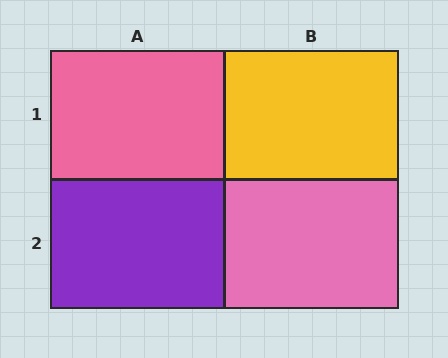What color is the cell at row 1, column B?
Yellow.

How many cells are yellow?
1 cell is yellow.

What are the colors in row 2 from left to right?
Purple, pink.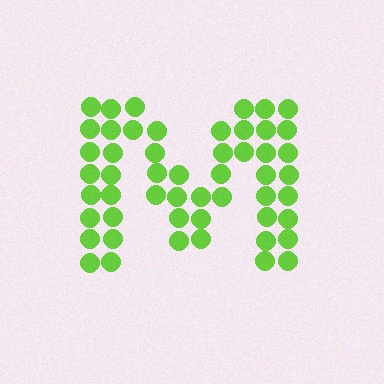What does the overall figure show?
The overall figure shows the letter M.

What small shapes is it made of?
It is made of small circles.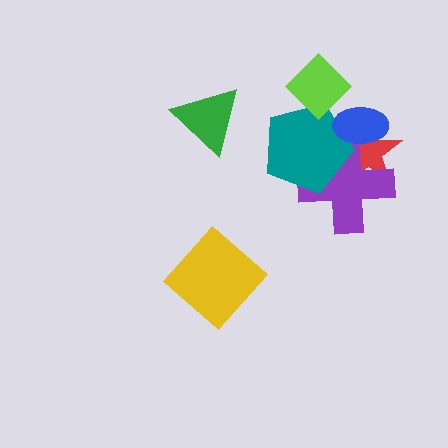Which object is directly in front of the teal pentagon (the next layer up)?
The lime diamond is directly in front of the teal pentagon.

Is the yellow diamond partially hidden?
No, no other shape covers it.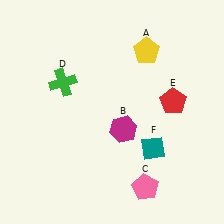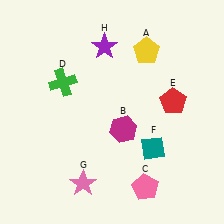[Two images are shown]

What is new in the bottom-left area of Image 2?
A pink star (G) was added in the bottom-left area of Image 2.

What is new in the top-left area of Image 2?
A purple star (H) was added in the top-left area of Image 2.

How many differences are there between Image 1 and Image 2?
There are 2 differences between the two images.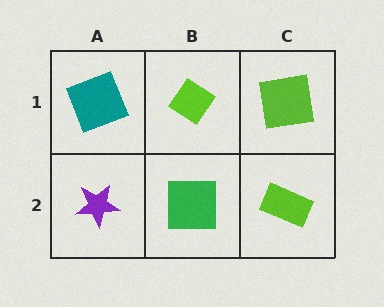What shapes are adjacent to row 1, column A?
A purple star (row 2, column A), a lime diamond (row 1, column B).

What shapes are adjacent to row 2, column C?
A lime square (row 1, column C), a green square (row 2, column B).